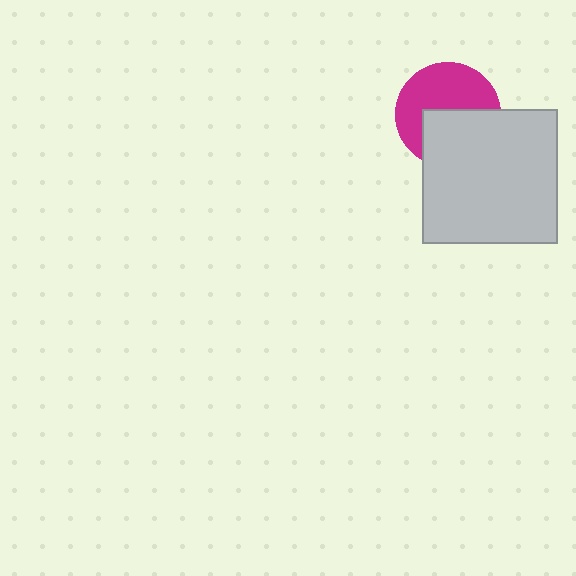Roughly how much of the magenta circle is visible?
About half of it is visible (roughly 55%).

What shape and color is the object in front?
The object in front is a light gray square.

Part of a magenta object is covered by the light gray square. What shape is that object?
It is a circle.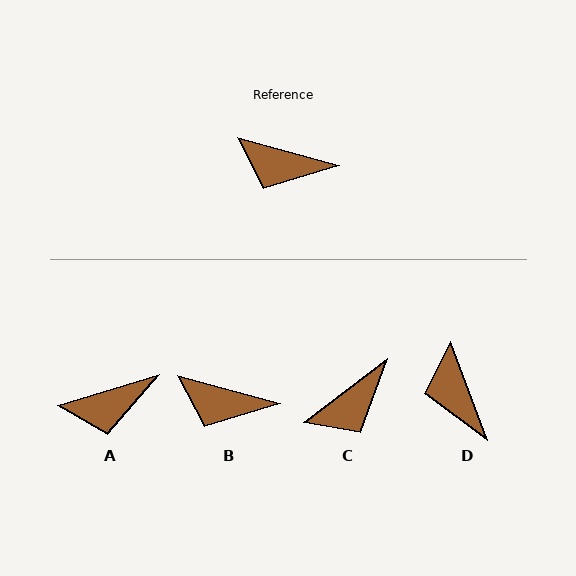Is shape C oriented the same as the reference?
No, it is off by about 53 degrees.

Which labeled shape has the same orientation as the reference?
B.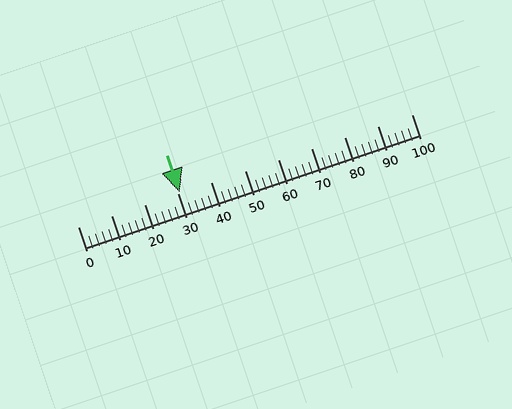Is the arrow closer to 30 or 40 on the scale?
The arrow is closer to 30.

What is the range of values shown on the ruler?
The ruler shows values from 0 to 100.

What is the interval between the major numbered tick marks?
The major tick marks are spaced 10 units apart.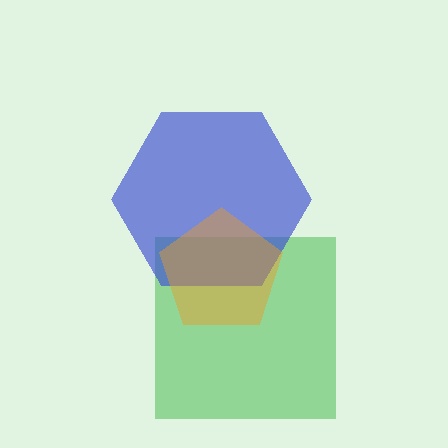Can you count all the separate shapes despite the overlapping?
Yes, there are 3 separate shapes.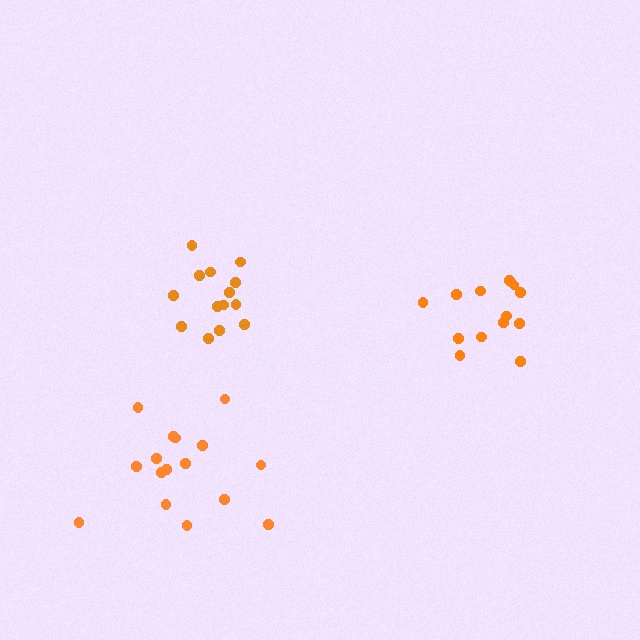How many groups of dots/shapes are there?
There are 3 groups.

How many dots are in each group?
Group 1: 16 dots, Group 2: 13 dots, Group 3: 14 dots (43 total).